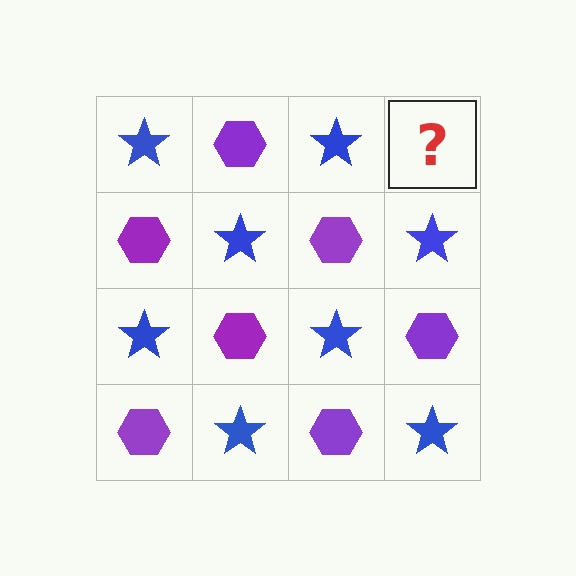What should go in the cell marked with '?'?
The missing cell should contain a purple hexagon.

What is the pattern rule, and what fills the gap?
The rule is that it alternates blue star and purple hexagon in a checkerboard pattern. The gap should be filled with a purple hexagon.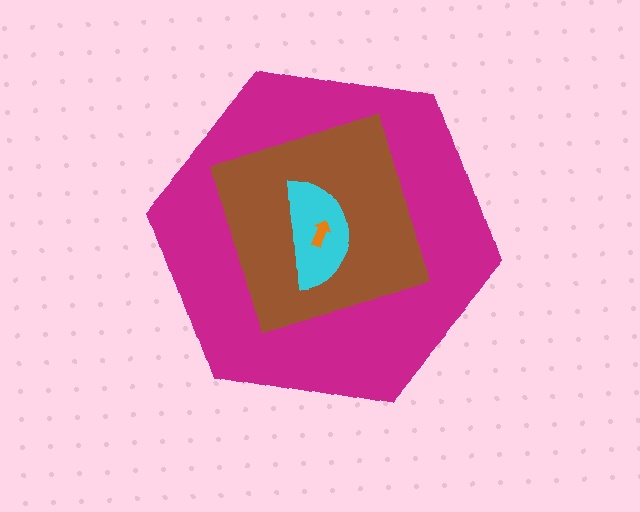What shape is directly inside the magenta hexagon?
The brown square.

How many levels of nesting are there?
4.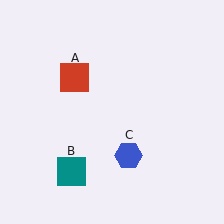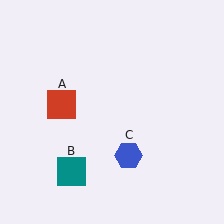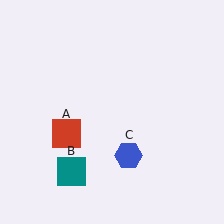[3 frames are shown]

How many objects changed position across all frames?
1 object changed position: red square (object A).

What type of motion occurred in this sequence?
The red square (object A) rotated counterclockwise around the center of the scene.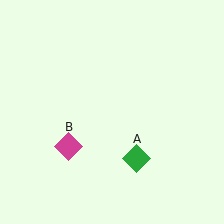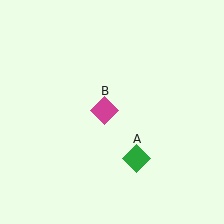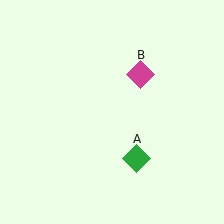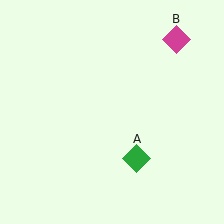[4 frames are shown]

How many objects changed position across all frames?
1 object changed position: magenta diamond (object B).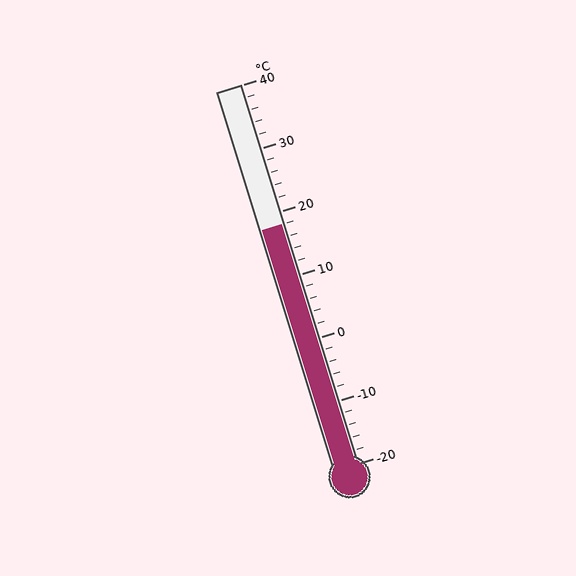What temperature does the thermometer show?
The thermometer shows approximately 18°C.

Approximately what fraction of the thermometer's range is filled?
The thermometer is filled to approximately 65% of its range.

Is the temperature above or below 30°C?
The temperature is below 30°C.